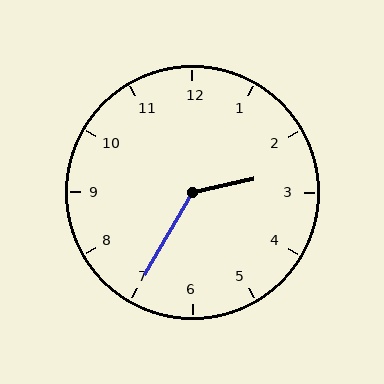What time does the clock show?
2:35.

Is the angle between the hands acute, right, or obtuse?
It is obtuse.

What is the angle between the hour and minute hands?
Approximately 132 degrees.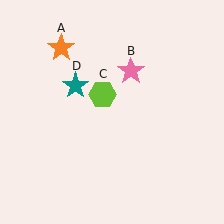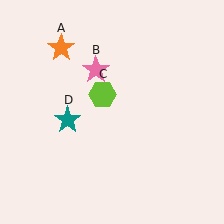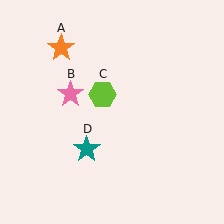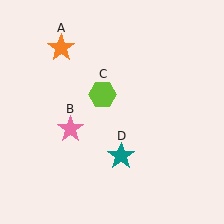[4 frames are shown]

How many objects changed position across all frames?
2 objects changed position: pink star (object B), teal star (object D).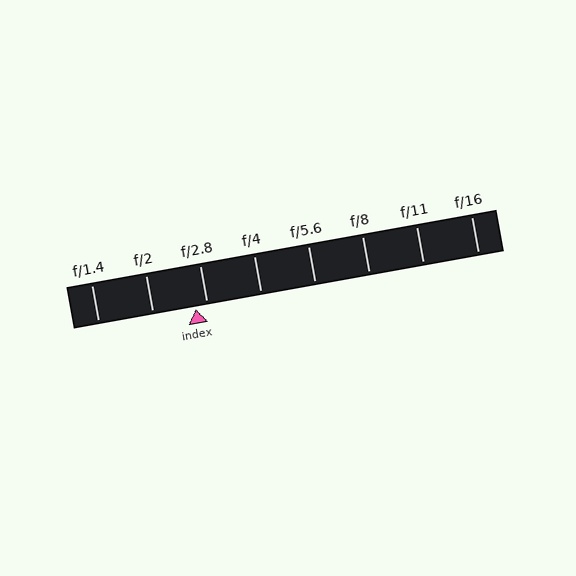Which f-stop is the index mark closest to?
The index mark is closest to f/2.8.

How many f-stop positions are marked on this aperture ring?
There are 8 f-stop positions marked.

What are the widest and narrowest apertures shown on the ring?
The widest aperture shown is f/1.4 and the narrowest is f/16.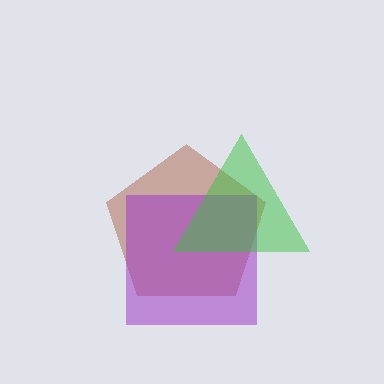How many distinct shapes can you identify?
There are 3 distinct shapes: a brown pentagon, a purple square, a green triangle.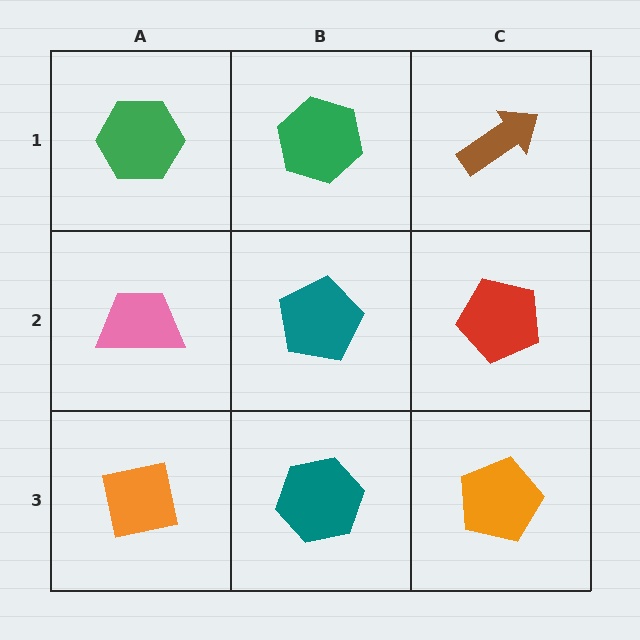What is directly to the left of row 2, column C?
A teal pentagon.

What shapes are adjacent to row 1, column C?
A red pentagon (row 2, column C), a green hexagon (row 1, column B).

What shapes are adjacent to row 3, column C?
A red pentagon (row 2, column C), a teal hexagon (row 3, column B).